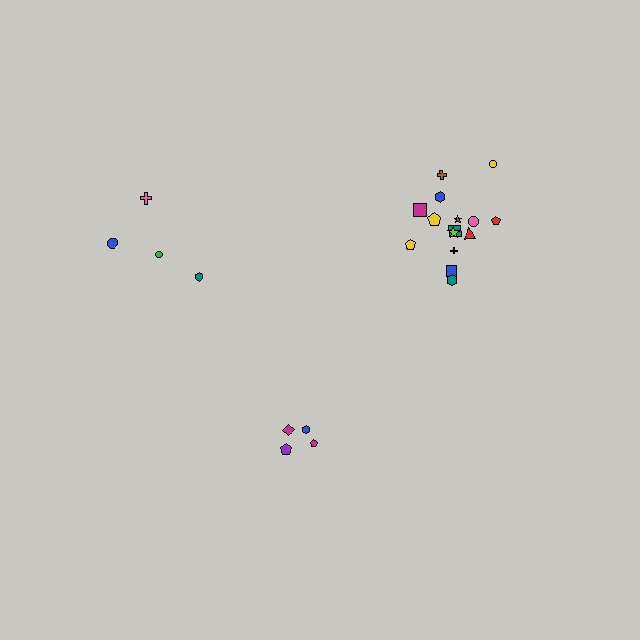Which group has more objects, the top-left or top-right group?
The top-right group.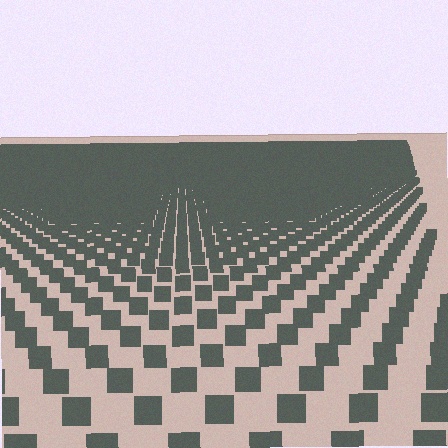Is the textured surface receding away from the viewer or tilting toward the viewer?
The surface is receding away from the viewer. Texture elements get smaller and denser toward the top.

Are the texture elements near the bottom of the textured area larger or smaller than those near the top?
Larger. Near the bottom, elements are closer to the viewer and appear at a bigger on-screen size.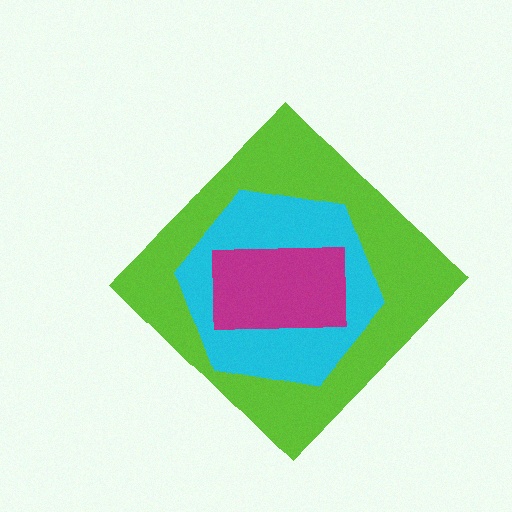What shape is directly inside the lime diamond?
The cyan hexagon.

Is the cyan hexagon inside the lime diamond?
Yes.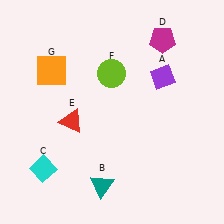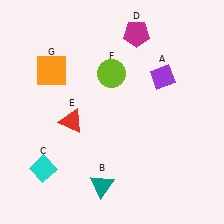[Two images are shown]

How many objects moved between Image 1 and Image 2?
1 object moved between the two images.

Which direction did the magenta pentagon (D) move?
The magenta pentagon (D) moved left.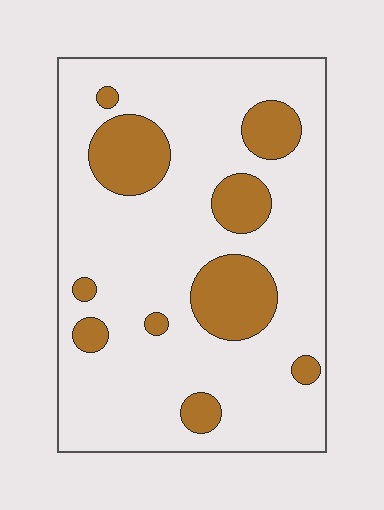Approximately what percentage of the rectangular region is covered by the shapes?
Approximately 20%.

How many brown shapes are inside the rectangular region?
10.